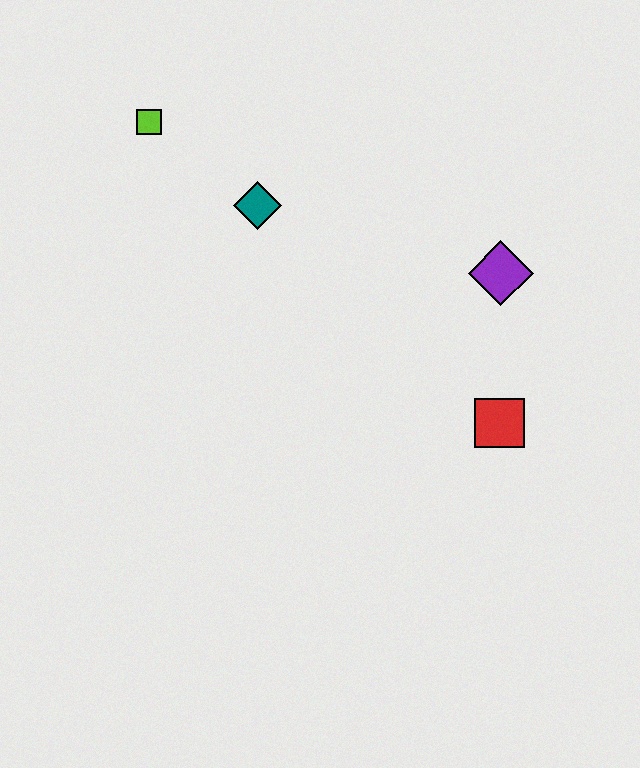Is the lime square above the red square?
Yes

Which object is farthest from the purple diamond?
The lime square is farthest from the purple diamond.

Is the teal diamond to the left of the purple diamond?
Yes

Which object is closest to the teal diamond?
The lime square is closest to the teal diamond.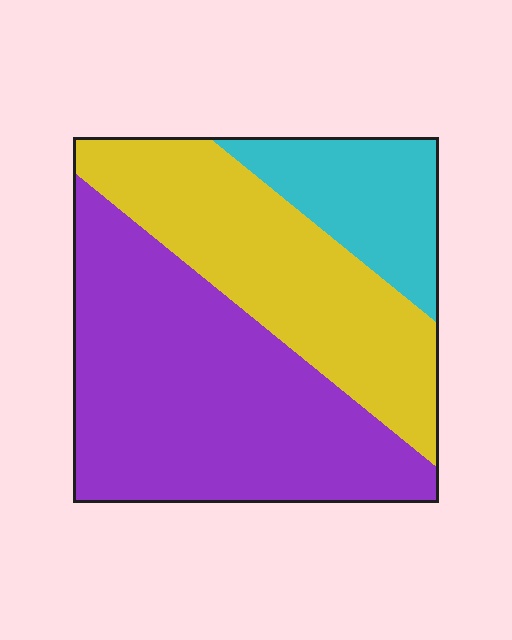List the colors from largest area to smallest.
From largest to smallest: purple, yellow, cyan.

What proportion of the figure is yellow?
Yellow covers roughly 35% of the figure.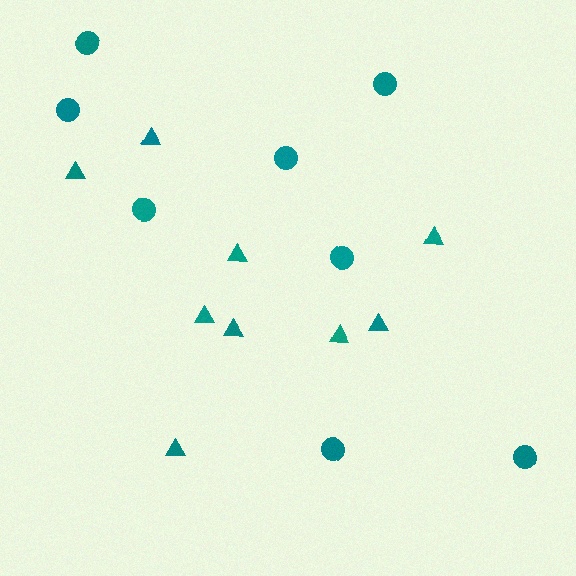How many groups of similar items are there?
There are 2 groups: one group of triangles (9) and one group of circles (8).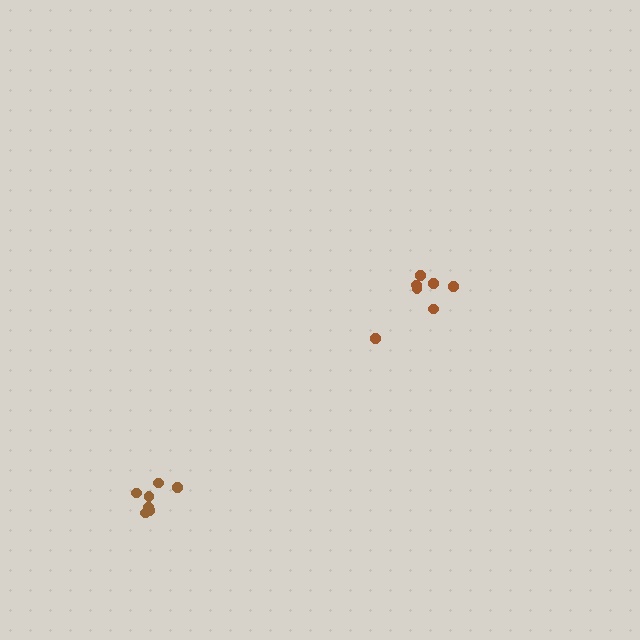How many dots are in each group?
Group 1: 7 dots, Group 2: 7 dots (14 total).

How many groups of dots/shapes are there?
There are 2 groups.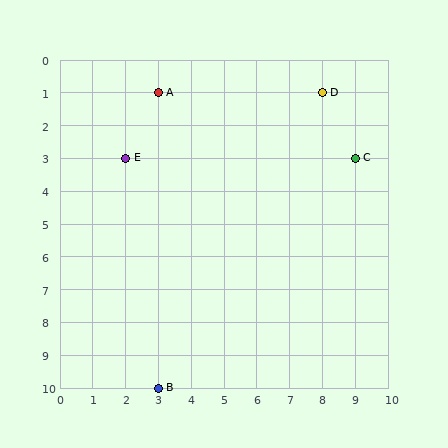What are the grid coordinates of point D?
Point D is at grid coordinates (8, 1).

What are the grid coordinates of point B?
Point B is at grid coordinates (3, 10).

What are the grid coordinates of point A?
Point A is at grid coordinates (3, 1).